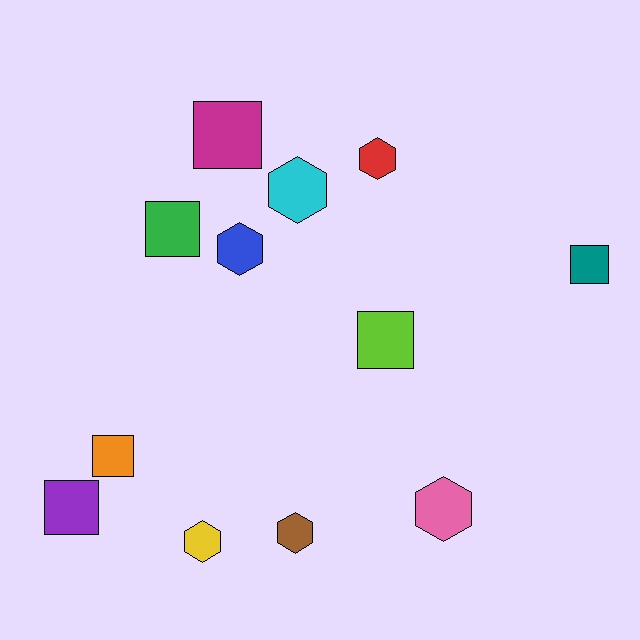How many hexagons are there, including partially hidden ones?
There are 6 hexagons.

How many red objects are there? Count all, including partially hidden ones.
There is 1 red object.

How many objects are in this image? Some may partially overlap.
There are 12 objects.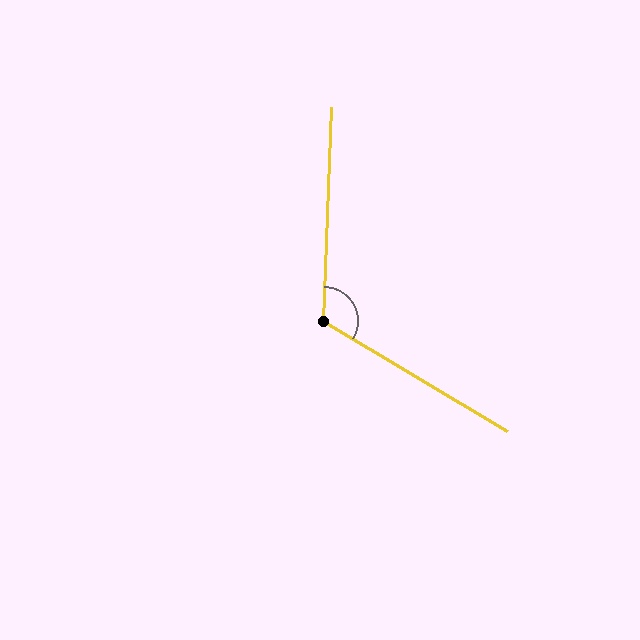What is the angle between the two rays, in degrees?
Approximately 119 degrees.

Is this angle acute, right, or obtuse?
It is obtuse.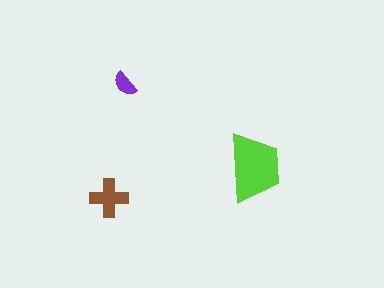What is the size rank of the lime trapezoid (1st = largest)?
1st.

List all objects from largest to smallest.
The lime trapezoid, the brown cross, the purple semicircle.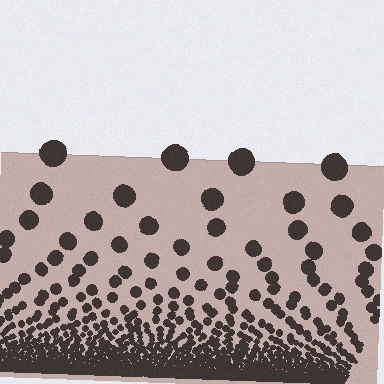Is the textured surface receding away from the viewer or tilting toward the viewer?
The surface appears to tilt toward the viewer. Texture elements get larger and sparser toward the top.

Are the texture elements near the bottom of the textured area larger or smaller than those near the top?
Smaller. The gradient is inverted — elements near the bottom are smaller and denser.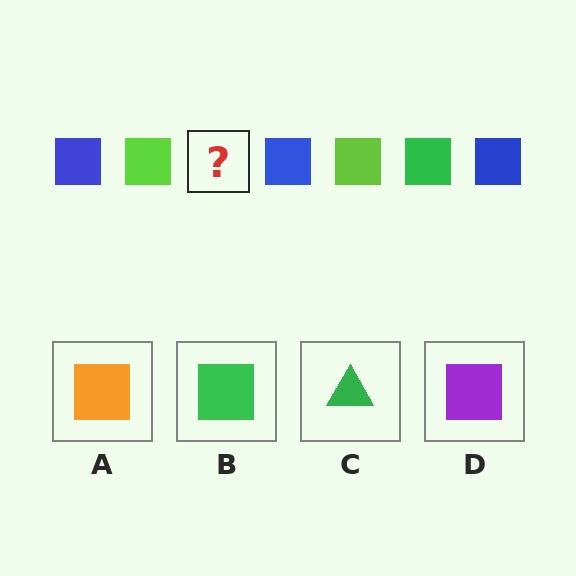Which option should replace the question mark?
Option B.